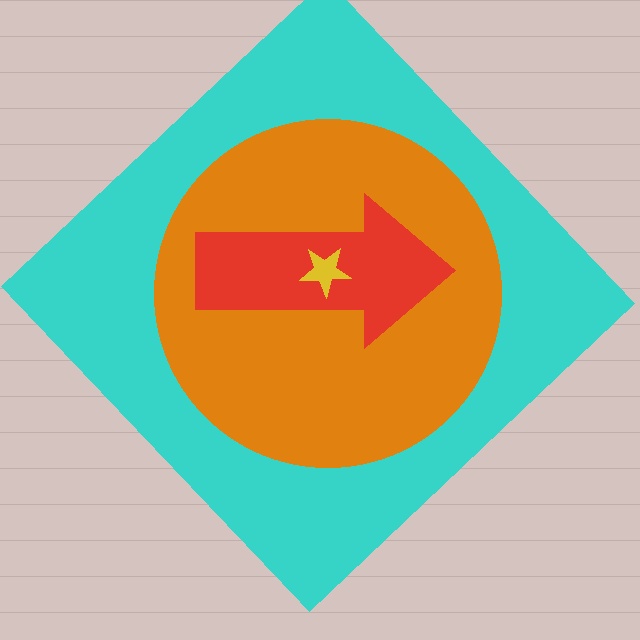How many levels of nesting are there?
4.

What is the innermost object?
The yellow star.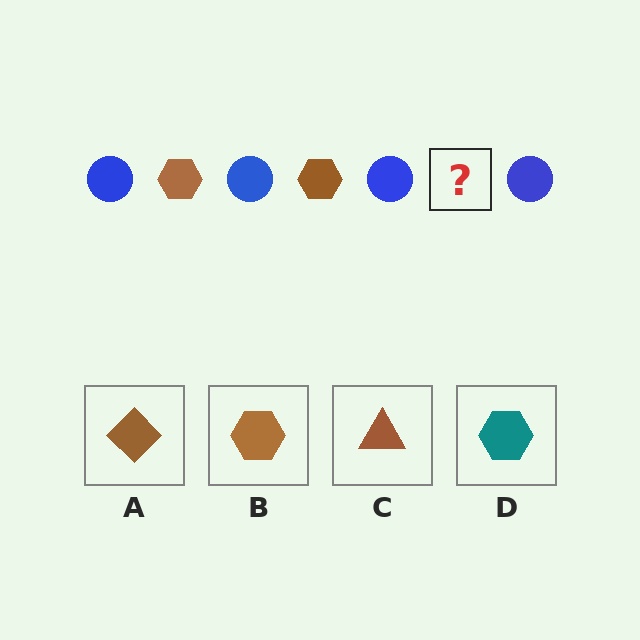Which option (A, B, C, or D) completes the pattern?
B.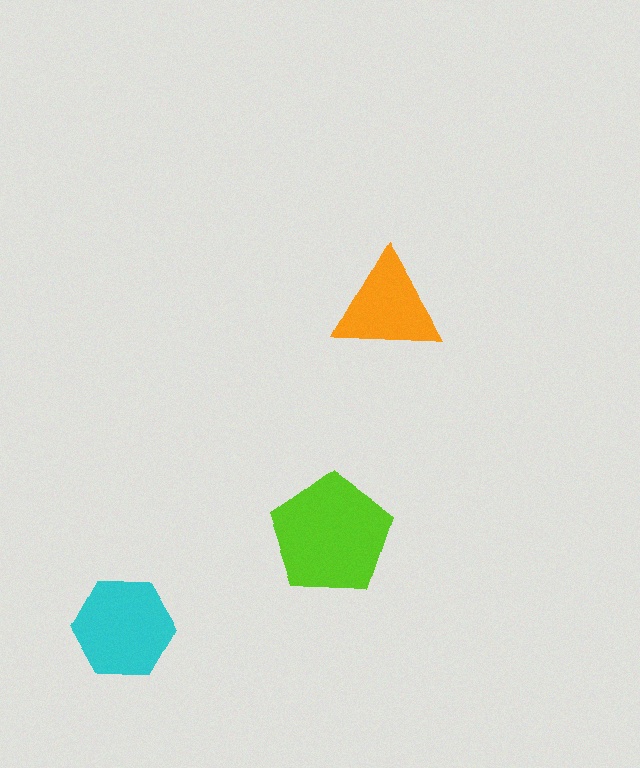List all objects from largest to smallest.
The lime pentagon, the cyan hexagon, the orange triangle.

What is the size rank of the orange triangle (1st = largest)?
3rd.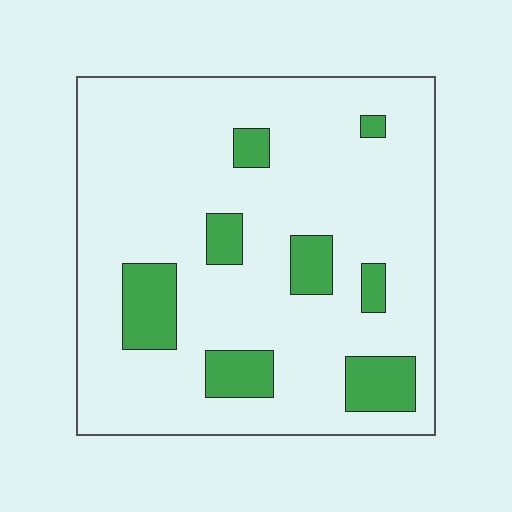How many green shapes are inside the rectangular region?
8.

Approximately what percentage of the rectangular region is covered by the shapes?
Approximately 15%.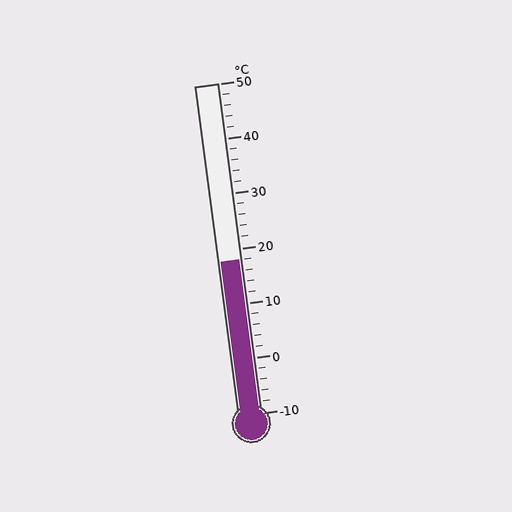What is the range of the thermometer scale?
The thermometer scale ranges from -10°C to 50°C.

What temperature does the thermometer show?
The thermometer shows approximately 18°C.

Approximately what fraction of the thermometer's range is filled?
The thermometer is filled to approximately 45% of its range.